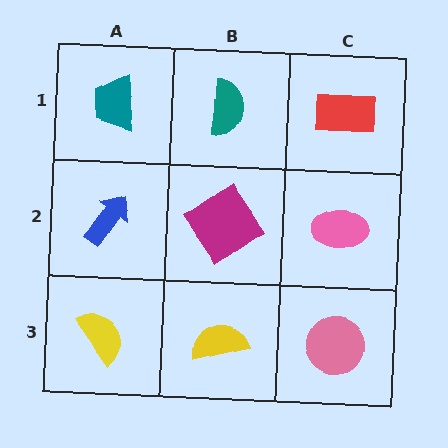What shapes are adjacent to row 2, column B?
A teal semicircle (row 1, column B), a yellow semicircle (row 3, column B), a blue arrow (row 2, column A), a pink ellipse (row 2, column C).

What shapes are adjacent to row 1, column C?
A pink ellipse (row 2, column C), a teal semicircle (row 1, column B).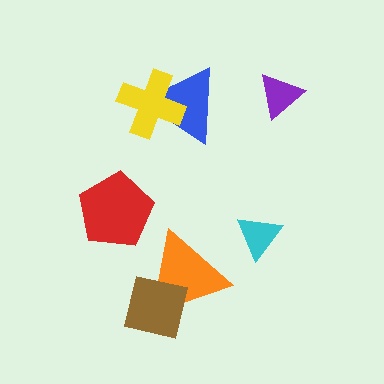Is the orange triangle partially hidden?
Yes, it is partially covered by another shape.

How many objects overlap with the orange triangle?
1 object overlaps with the orange triangle.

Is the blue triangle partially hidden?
Yes, it is partially covered by another shape.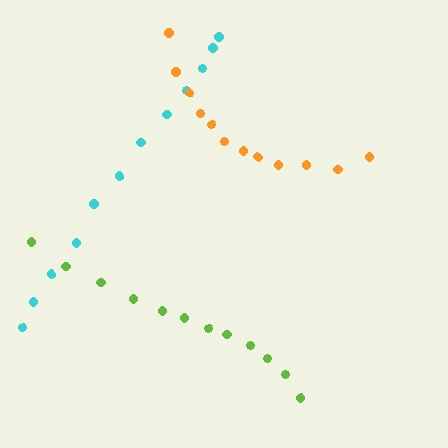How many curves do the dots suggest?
There are 3 distinct paths.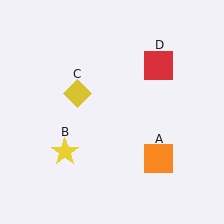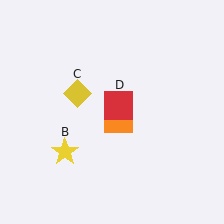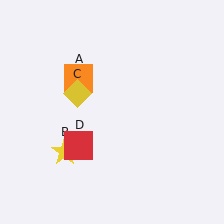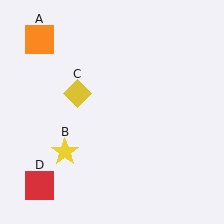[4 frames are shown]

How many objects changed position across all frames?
2 objects changed position: orange square (object A), red square (object D).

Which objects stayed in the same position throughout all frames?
Yellow star (object B) and yellow diamond (object C) remained stationary.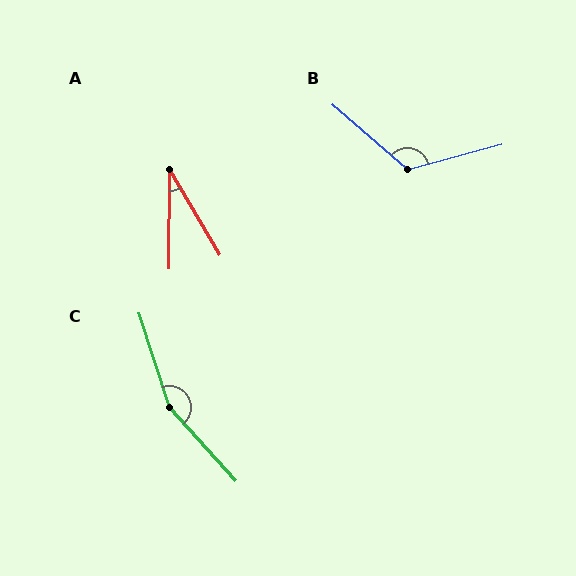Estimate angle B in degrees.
Approximately 124 degrees.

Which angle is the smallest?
A, at approximately 31 degrees.